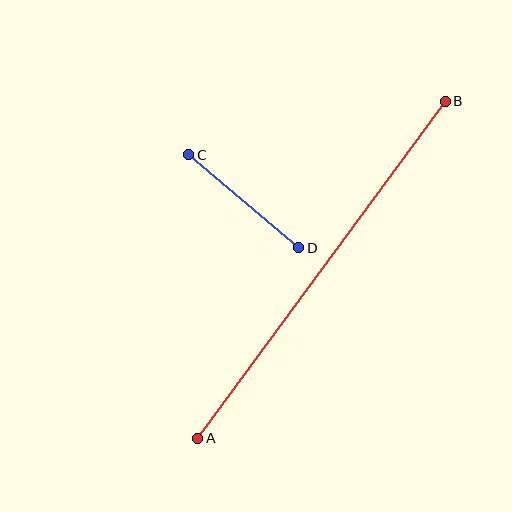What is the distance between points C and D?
The distance is approximately 144 pixels.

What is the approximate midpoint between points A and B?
The midpoint is at approximately (322, 270) pixels.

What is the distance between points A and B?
The distance is approximately 418 pixels.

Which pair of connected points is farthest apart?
Points A and B are farthest apart.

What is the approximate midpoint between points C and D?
The midpoint is at approximately (244, 201) pixels.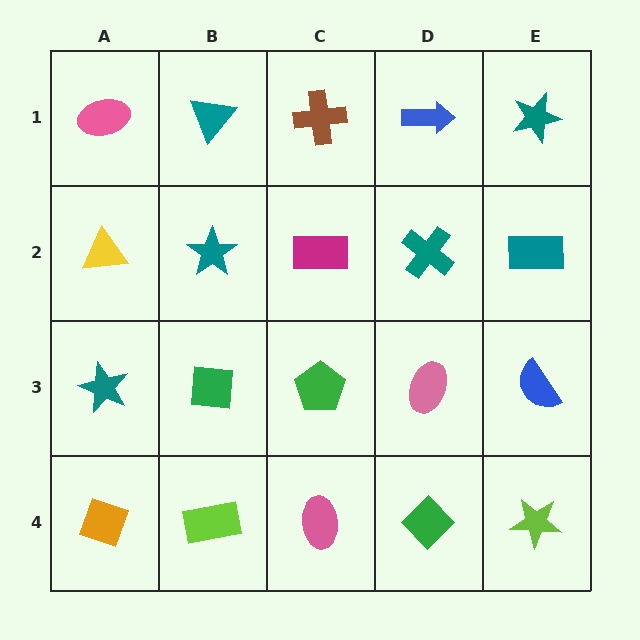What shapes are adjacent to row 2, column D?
A blue arrow (row 1, column D), a pink ellipse (row 3, column D), a magenta rectangle (row 2, column C), a teal rectangle (row 2, column E).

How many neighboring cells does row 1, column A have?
2.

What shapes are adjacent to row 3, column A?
A yellow triangle (row 2, column A), an orange diamond (row 4, column A), a green square (row 3, column B).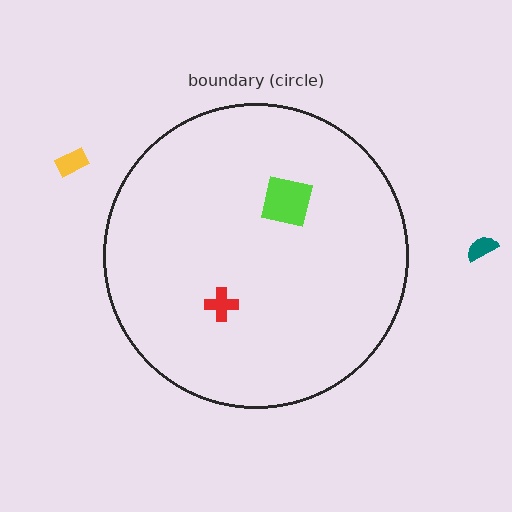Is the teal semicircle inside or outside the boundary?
Outside.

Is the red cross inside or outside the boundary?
Inside.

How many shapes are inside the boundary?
2 inside, 2 outside.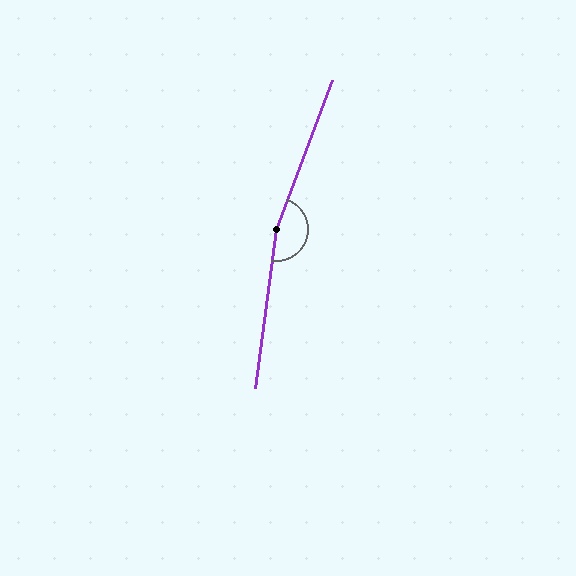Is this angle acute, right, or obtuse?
It is obtuse.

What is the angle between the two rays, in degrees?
Approximately 167 degrees.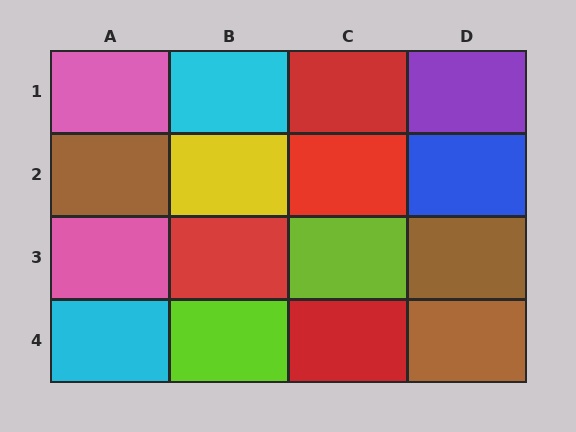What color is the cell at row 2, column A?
Brown.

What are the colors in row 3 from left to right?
Pink, red, lime, brown.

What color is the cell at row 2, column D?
Blue.